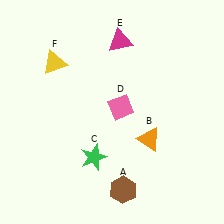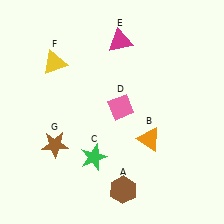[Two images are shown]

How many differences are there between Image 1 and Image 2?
There is 1 difference between the two images.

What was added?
A brown star (G) was added in Image 2.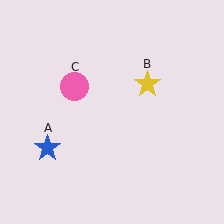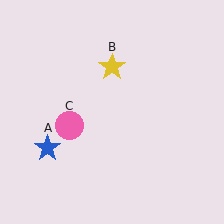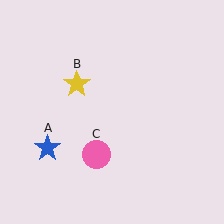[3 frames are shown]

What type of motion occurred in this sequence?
The yellow star (object B), pink circle (object C) rotated counterclockwise around the center of the scene.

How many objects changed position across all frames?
2 objects changed position: yellow star (object B), pink circle (object C).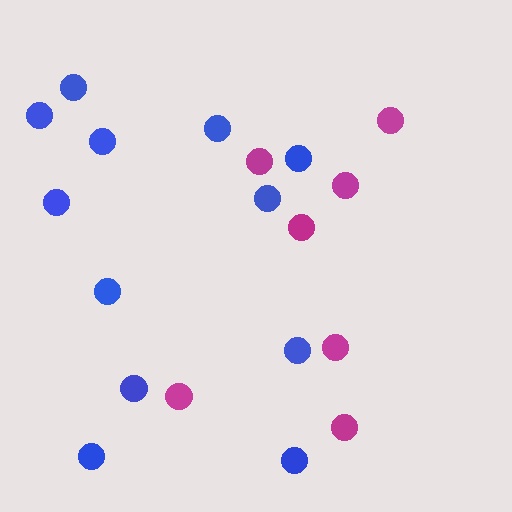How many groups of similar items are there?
There are 2 groups: one group of blue circles (12) and one group of magenta circles (7).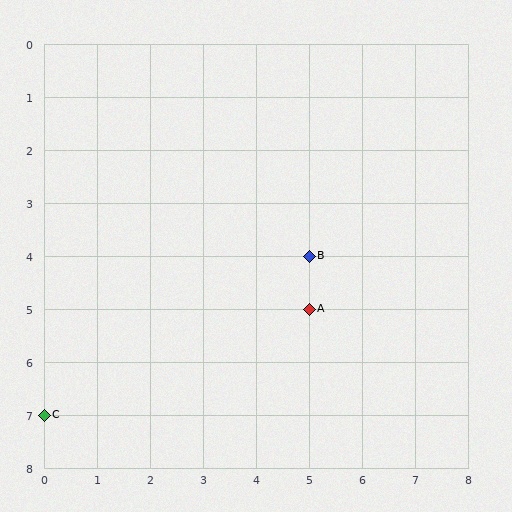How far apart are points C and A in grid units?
Points C and A are 5 columns and 2 rows apart (about 5.4 grid units diagonally).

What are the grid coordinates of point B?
Point B is at grid coordinates (5, 4).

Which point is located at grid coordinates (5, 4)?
Point B is at (5, 4).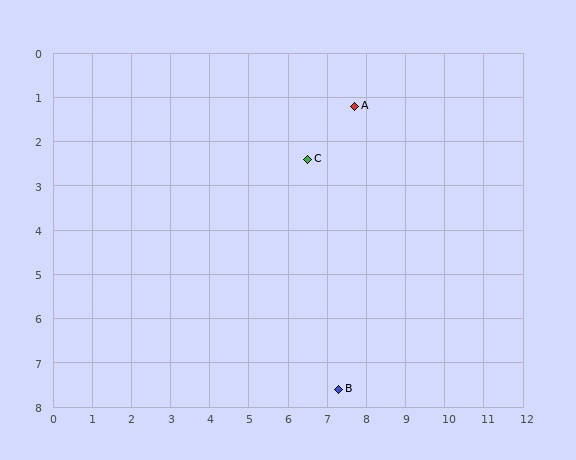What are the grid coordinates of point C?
Point C is at approximately (6.5, 2.4).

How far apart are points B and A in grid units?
Points B and A are about 6.4 grid units apart.